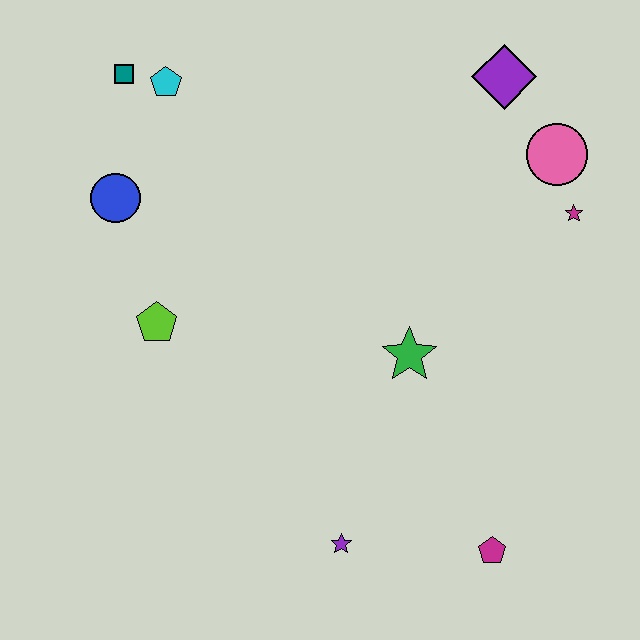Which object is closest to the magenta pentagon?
The purple star is closest to the magenta pentagon.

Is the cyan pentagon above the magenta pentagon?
Yes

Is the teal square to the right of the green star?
No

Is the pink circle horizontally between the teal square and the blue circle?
No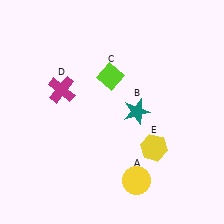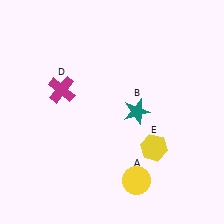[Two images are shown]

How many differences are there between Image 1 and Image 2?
There is 1 difference between the two images.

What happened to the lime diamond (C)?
The lime diamond (C) was removed in Image 2. It was in the top-left area of Image 1.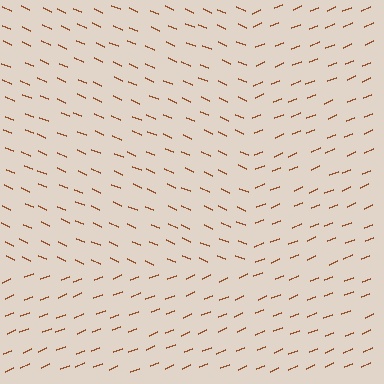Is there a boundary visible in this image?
Yes, there is a texture boundary formed by a change in line orientation.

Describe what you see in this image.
The image is filled with small brown line segments. A rectangle region in the image has lines oriented differently from the surrounding lines, creating a visible texture boundary.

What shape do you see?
I see a rectangle.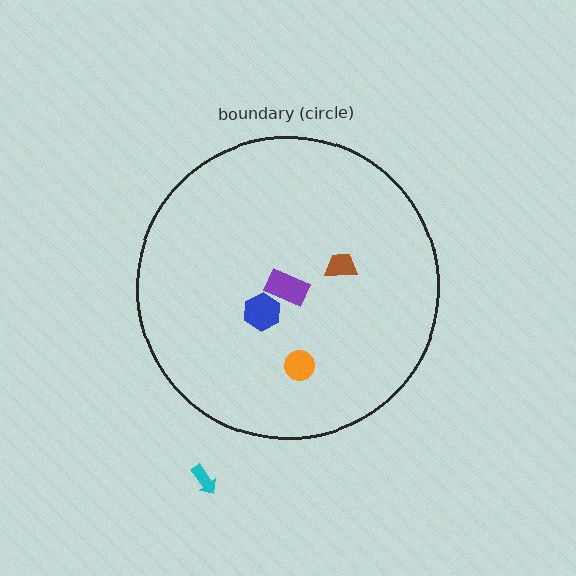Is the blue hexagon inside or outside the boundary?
Inside.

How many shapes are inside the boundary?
4 inside, 1 outside.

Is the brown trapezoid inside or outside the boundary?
Inside.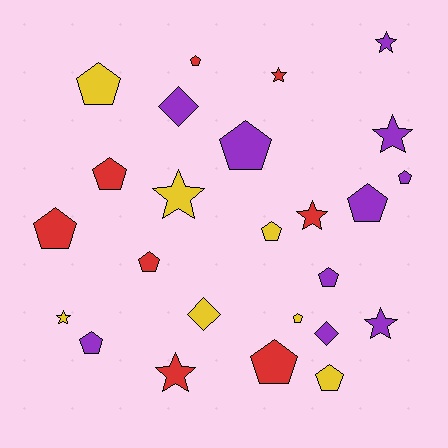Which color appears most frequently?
Purple, with 10 objects.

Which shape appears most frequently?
Pentagon, with 14 objects.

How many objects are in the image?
There are 25 objects.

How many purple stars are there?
There are 3 purple stars.